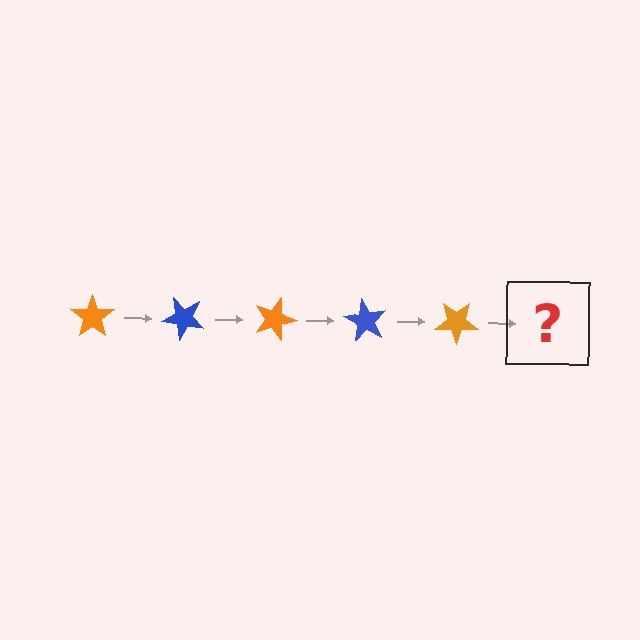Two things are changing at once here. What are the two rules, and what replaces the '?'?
The two rules are that it rotates 45 degrees each step and the color cycles through orange and blue. The '?' should be a blue star, rotated 225 degrees from the start.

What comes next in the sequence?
The next element should be a blue star, rotated 225 degrees from the start.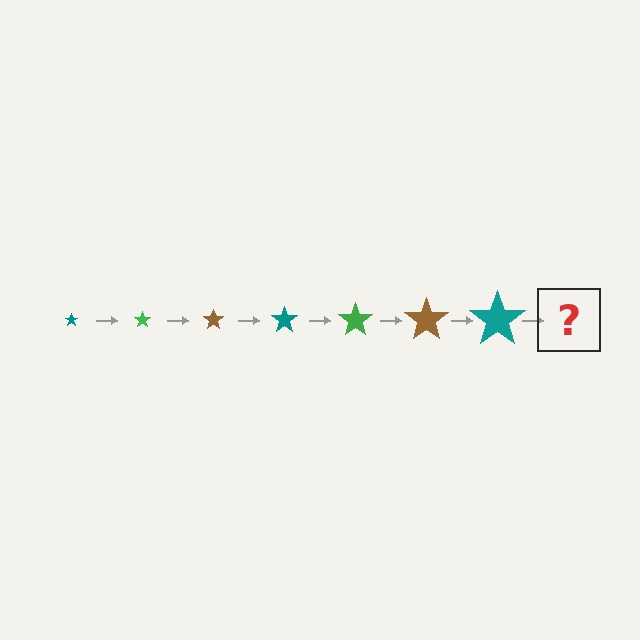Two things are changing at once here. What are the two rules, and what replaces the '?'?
The two rules are that the star grows larger each step and the color cycles through teal, green, and brown. The '?' should be a green star, larger than the previous one.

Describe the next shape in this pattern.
It should be a green star, larger than the previous one.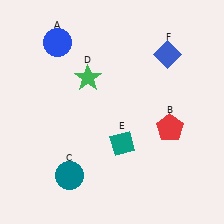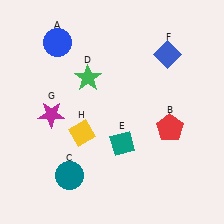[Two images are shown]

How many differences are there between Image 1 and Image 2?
There are 2 differences between the two images.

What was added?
A magenta star (G), a yellow diamond (H) were added in Image 2.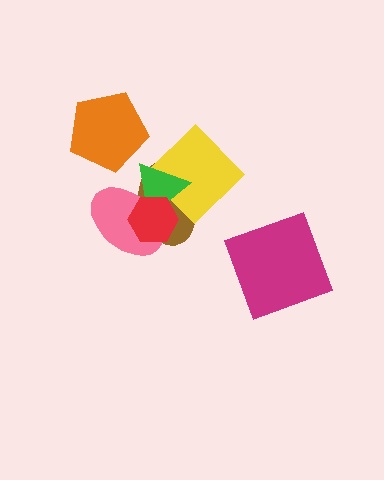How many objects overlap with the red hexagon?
4 objects overlap with the red hexagon.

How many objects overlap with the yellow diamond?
3 objects overlap with the yellow diamond.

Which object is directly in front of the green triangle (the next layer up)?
The pink ellipse is directly in front of the green triangle.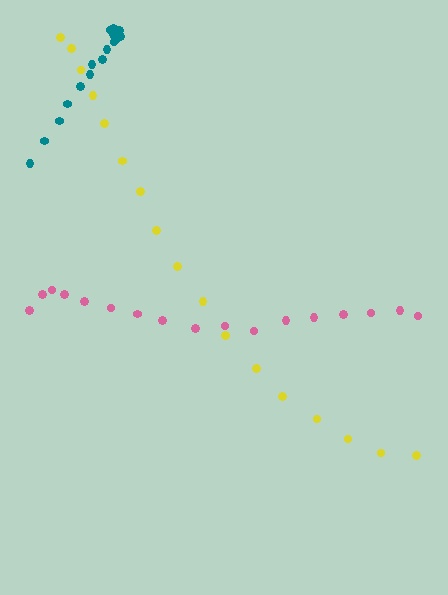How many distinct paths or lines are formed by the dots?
There are 3 distinct paths.